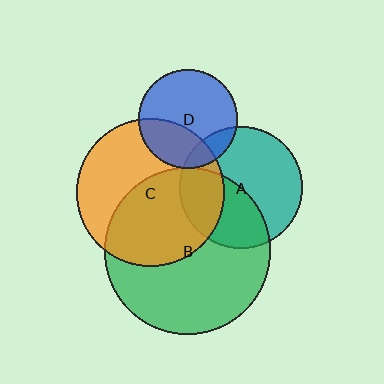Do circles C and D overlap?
Yes.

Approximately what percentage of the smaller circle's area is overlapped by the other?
Approximately 30%.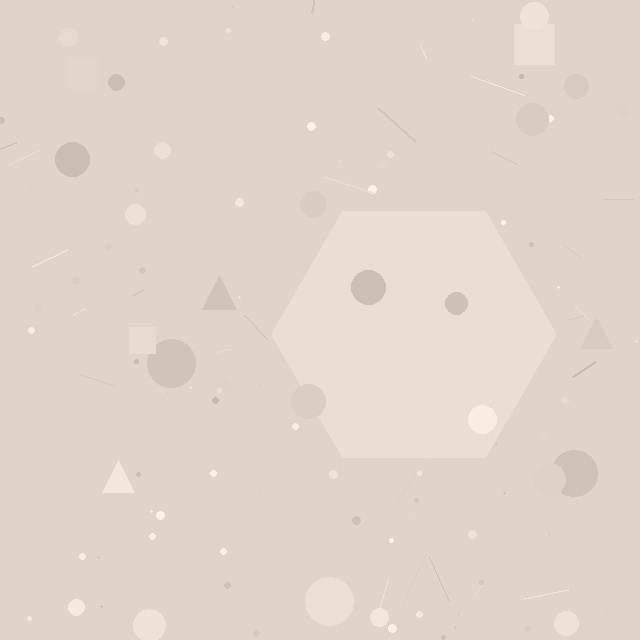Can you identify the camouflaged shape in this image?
The camouflaged shape is a hexagon.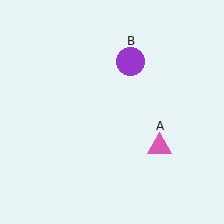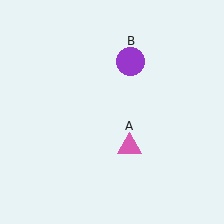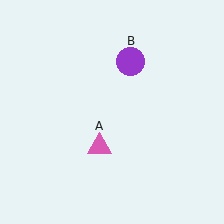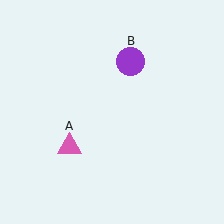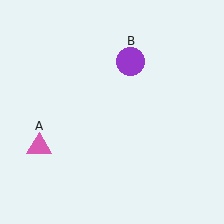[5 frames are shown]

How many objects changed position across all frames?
1 object changed position: pink triangle (object A).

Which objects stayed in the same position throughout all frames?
Purple circle (object B) remained stationary.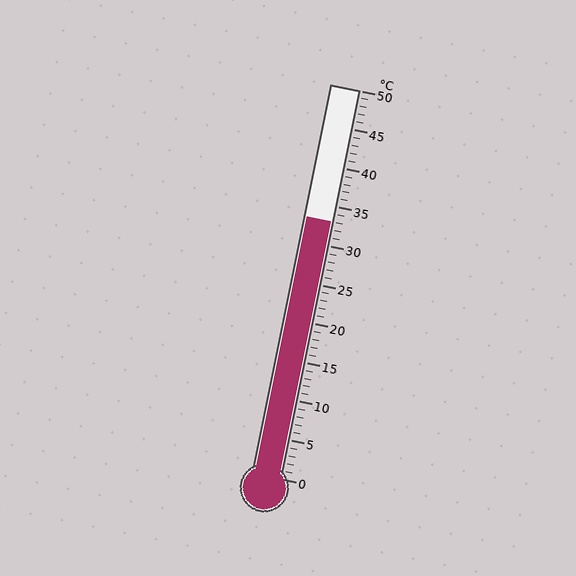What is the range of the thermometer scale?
The thermometer scale ranges from 0°C to 50°C.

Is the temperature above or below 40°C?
The temperature is below 40°C.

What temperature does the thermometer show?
The thermometer shows approximately 33°C.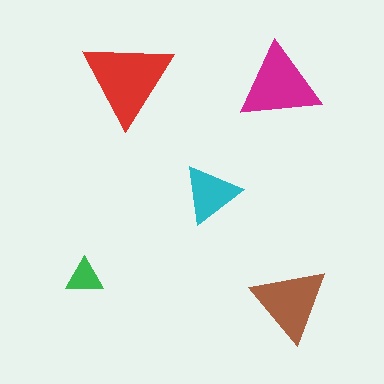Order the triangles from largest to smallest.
the red one, the magenta one, the brown one, the cyan one, the green one.